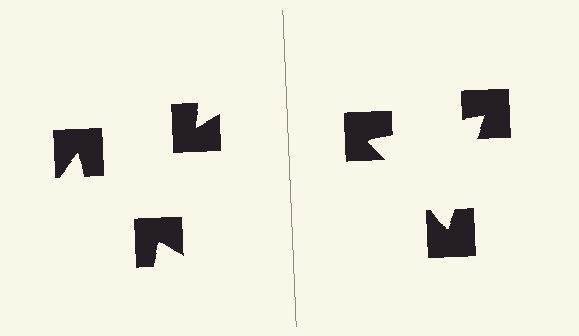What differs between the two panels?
The notched squares are positioned identically on both sides; only the wedge orientations differ. On the right they align to a triangle; on the left they are misaligned.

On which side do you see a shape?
An illusory triangle appears on the right side. On the left side the wedge cuts are rotated, so no coherent shape forms.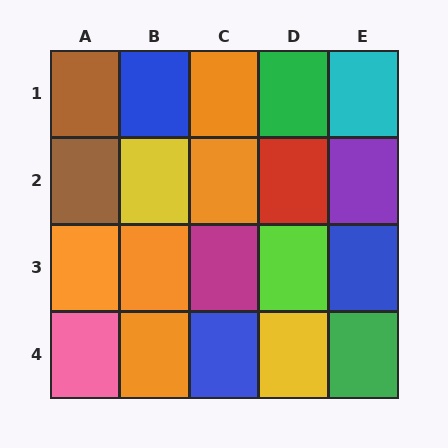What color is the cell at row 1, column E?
Cyan.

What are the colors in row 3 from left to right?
Orange, orange, magenta, lime, blue.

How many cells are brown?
2 cells are brown.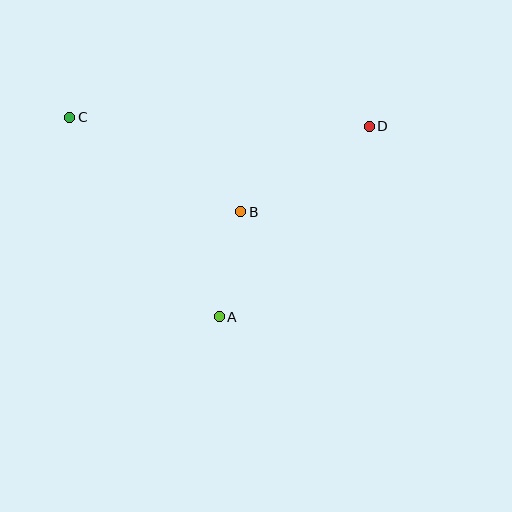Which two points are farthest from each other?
Points C and D are farthest from each other.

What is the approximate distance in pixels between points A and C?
The distance between A and C is approximately 249 pixels.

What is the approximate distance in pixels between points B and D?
The distance between B and D is approximately 155 pixels.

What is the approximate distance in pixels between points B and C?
The distance between B and C is approximately 195 pixels.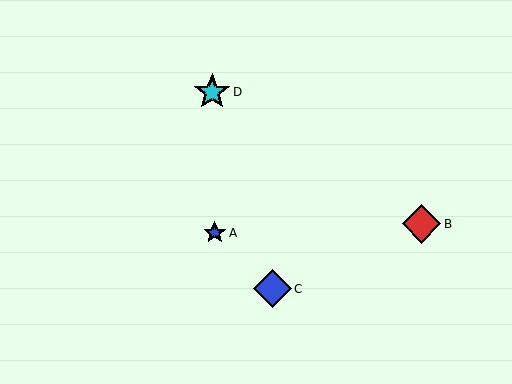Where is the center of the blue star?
The center of the blue star is at (215, 233).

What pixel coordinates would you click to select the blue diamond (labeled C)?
Click at (272, 289) to select the blue diamond C.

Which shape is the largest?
The red diamond (labeled B) is the largest.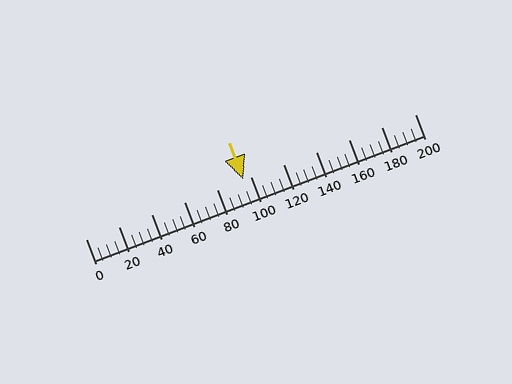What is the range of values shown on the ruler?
The ruler shows values from 0 to 200.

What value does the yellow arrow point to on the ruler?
The yellow arrow points to approximately 96.